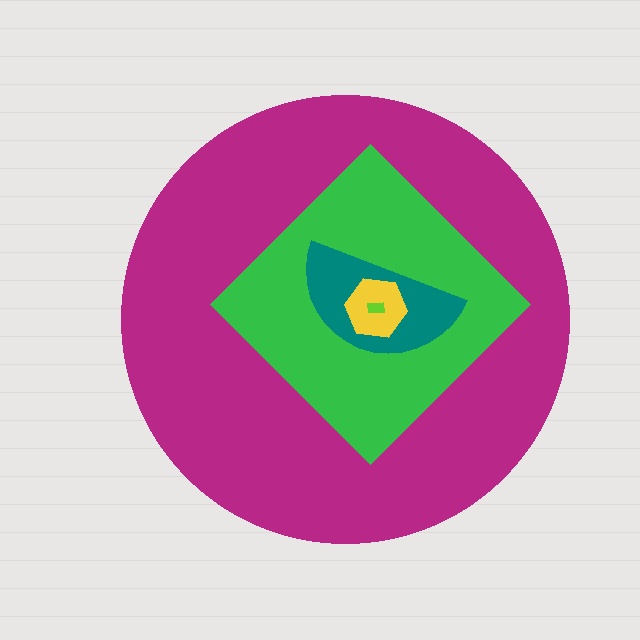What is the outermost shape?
The magenta circle.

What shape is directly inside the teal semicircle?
The yellow hexagon.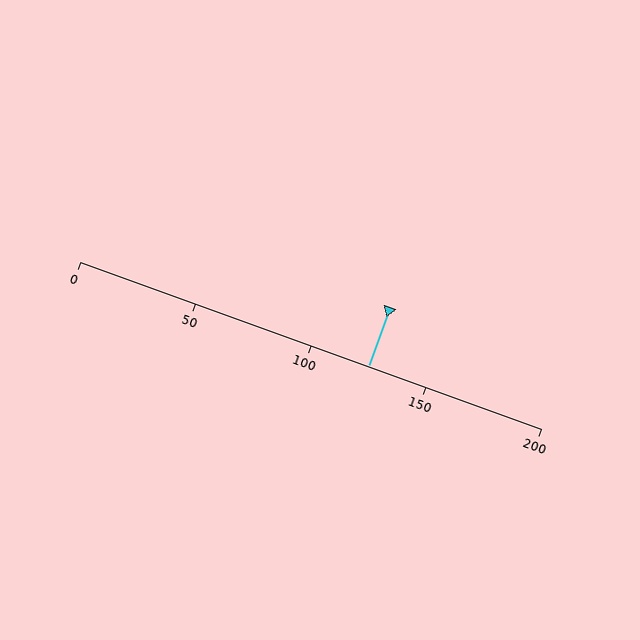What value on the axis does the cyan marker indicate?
The marker indicates approximately 125.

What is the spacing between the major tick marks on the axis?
The major ticks are spaced 50 apart.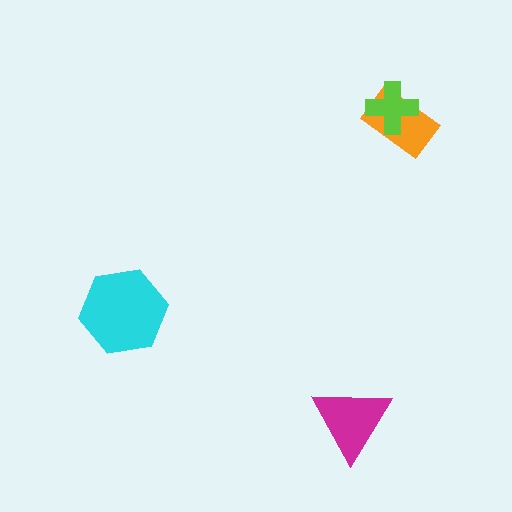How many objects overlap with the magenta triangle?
0 objects overlap with the magenta triangle.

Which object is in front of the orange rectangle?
The lime cross is in front of the orange rectangle.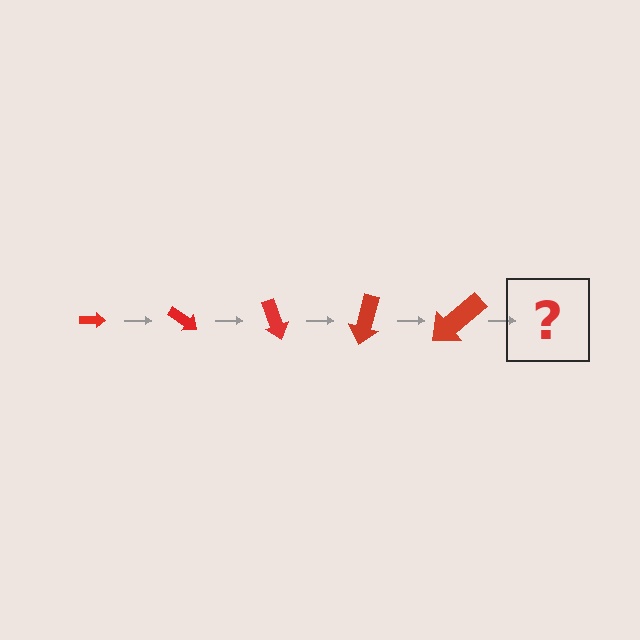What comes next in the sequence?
The next element should be an arrow, larger than the previous one and rotated 175 degrees from the start.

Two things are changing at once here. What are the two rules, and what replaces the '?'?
The two rules are that the arrow grows larger each step and it rotates 35 degrees each step. The '?' should be an arrow, larger than the previous one and rotated 175 degrees from the start.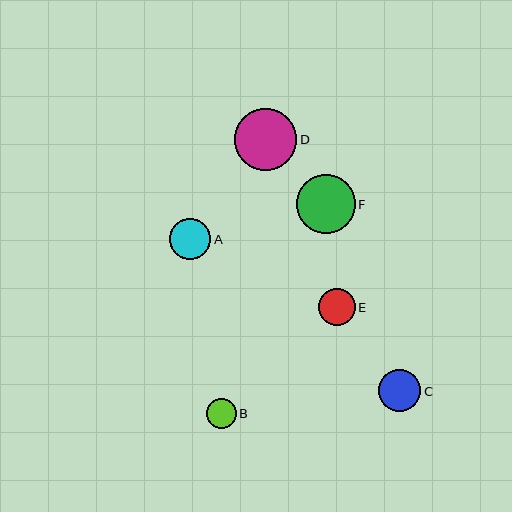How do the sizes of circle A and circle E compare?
Circle A and circle E are approximately the same size.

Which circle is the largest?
Circle D is the largest with a size of approximately 62 pixels.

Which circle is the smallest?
Circle B is the smallest with a size of approximately 30 pixels.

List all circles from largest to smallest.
From largest to smallest: D, F, C, A, E, B.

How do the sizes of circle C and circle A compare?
Circle C and circle A are approximately the same size.